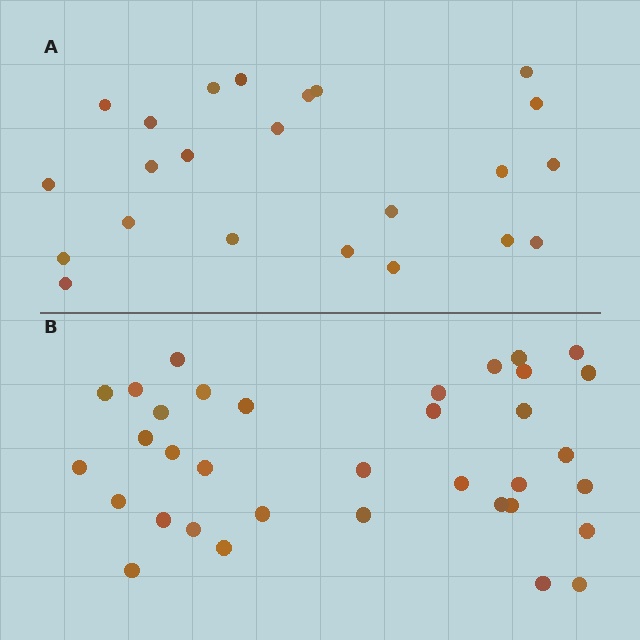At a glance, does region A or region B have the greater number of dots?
Region B (the bottom region) has more dots.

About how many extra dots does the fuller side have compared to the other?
Region B has roughly 12 or so more dots than region A.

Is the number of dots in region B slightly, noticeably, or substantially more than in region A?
Region B has substantially more. The ratio is roughly 1.5 to 1.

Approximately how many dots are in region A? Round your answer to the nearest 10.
About 20 dots. (The exact count is 23, which rounds to 20.)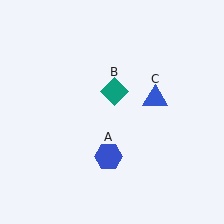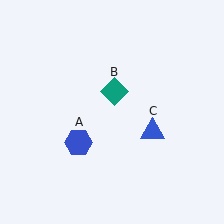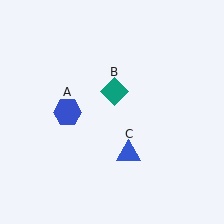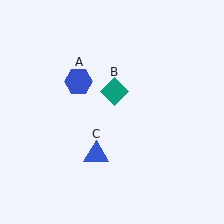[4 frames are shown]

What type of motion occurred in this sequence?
The blue hexagon (object A), blue triangle (object C) rotated clockwise around the center of the scene.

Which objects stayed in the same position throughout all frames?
Teal diamond (object B) remained stationary.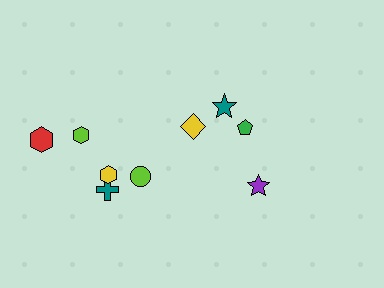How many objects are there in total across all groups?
There are 9 objects.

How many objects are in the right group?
There are 3 objects.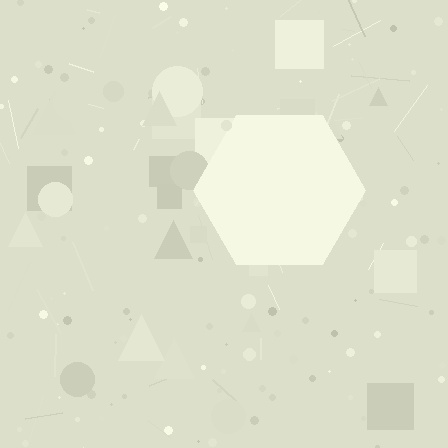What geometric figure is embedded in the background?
A hexagon is embedded in the background.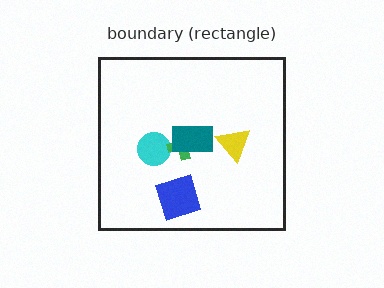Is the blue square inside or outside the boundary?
Inside.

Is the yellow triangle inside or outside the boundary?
Inside.